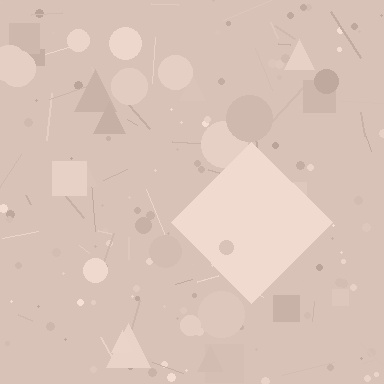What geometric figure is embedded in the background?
A diamond is embedded in the background.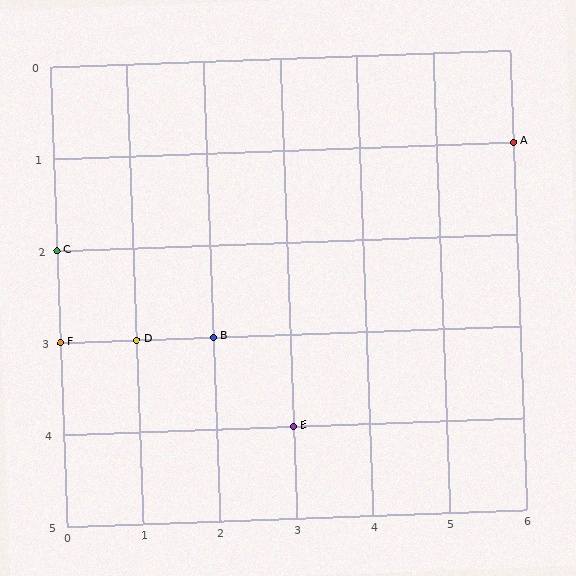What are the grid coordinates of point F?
Point F is at grid coordinates (0, 3).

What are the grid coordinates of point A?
Point A is at grid coordinates (6, 1).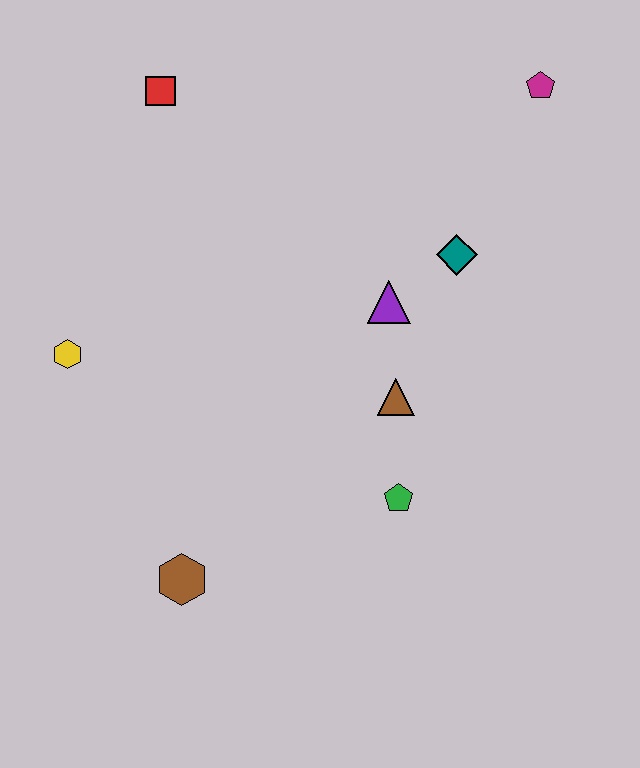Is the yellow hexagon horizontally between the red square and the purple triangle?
No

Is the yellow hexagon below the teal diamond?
Yes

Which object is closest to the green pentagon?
The brown triangle is closest to the green pentagon.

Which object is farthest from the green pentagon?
The red square is farthest from the green pentagon.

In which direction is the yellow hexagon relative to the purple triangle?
The yellow hexagon is to the left of the purple triangle.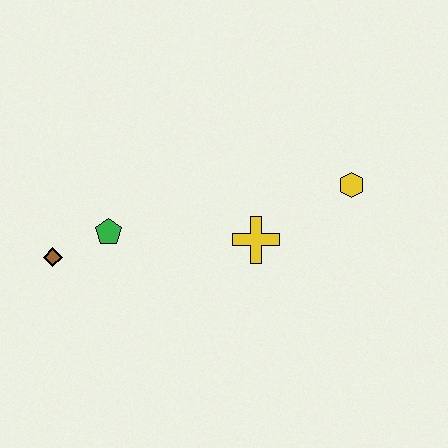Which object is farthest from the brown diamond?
The yellow hexagon is farthest from the brown diamond.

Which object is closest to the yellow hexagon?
The yellow cross is closest to the yellow hexagon.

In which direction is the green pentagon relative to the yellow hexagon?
The green pentagon is to the left of the yellow hexagon.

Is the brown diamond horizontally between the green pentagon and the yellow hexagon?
No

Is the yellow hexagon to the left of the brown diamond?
No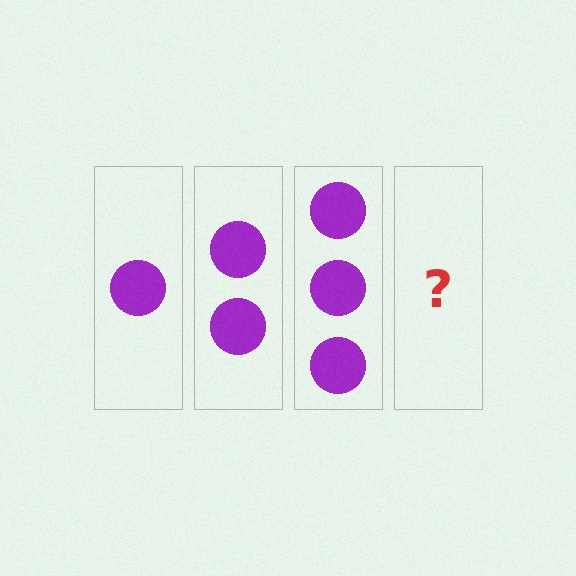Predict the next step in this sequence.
The next step is 4 circles.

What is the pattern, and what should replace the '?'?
The pattern is that each step adds one more circle. The '?' should be 4 circles.